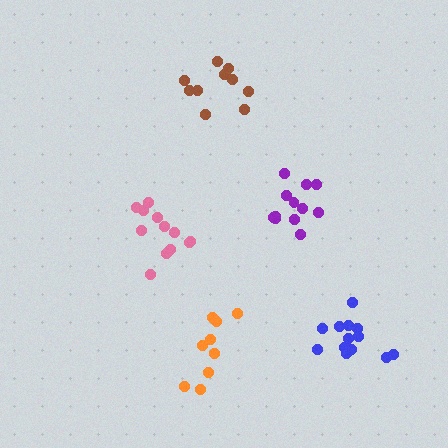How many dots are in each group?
Group 1: 12 dots, Group 2: 12 dots, Group 3: 10 dots, Group 4: 9 dots, Group 5: 14 dots (57 total).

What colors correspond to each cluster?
The clusters are colored: pink, purple, brown, orange, blue.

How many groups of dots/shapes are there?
There are 5 groups.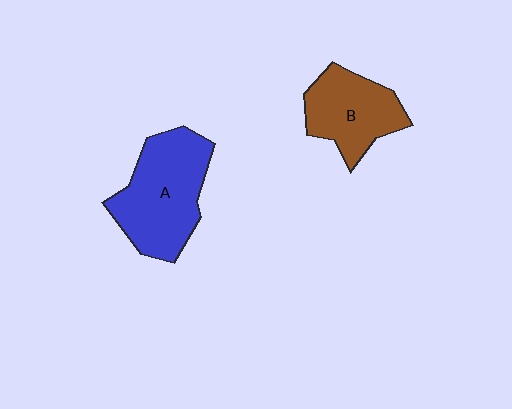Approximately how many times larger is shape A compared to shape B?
Approximately 1.4 times.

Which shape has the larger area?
Shape A (blue).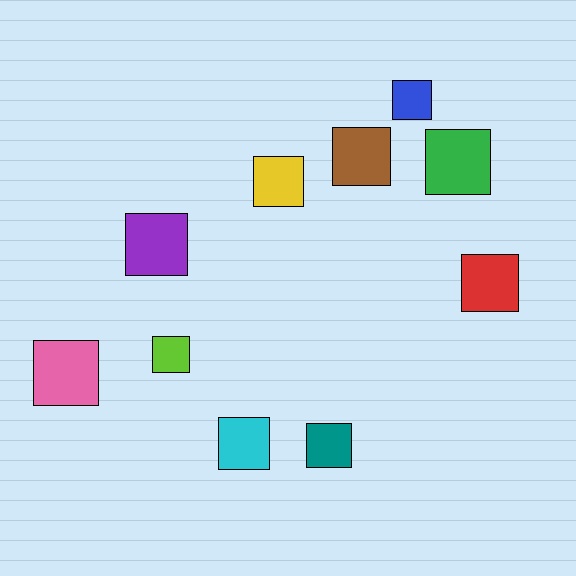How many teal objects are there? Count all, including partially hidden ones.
There is 1 teal object.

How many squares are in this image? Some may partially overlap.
There are 10 squares.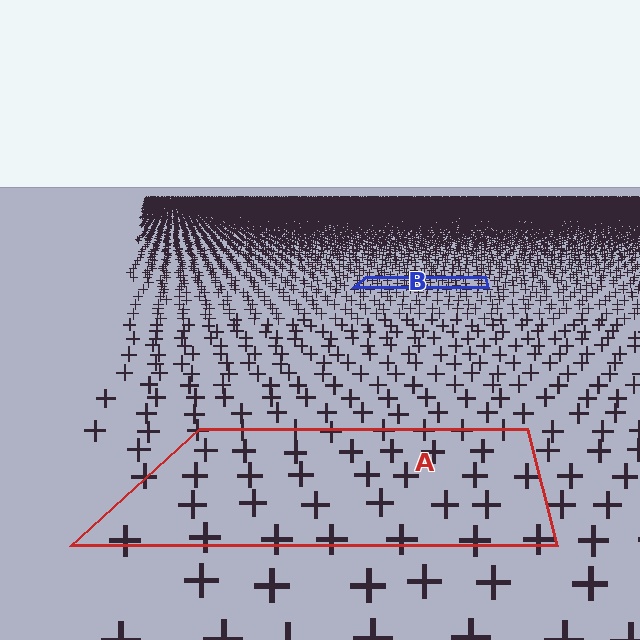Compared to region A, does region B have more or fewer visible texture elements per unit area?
Region B has more texture elements per unit area — they are packed more densely because it is farther away.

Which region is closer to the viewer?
Region A is closer. The texture elements there are larger and more spread out.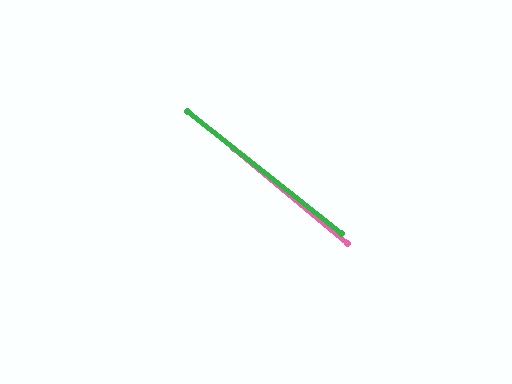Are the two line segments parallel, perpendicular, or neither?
Parallel — their directions differ by only 1.4°.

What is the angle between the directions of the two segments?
Approximately 1 degree.